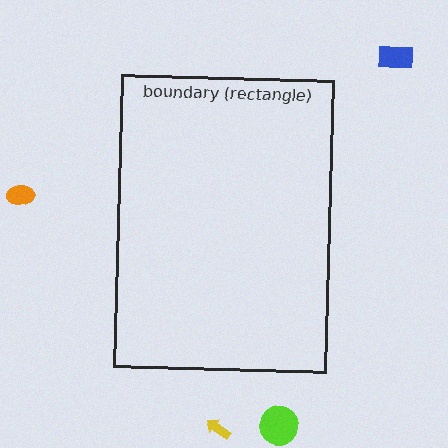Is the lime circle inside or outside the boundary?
Outside.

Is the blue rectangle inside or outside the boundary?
Outside.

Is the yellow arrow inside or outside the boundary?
Outside.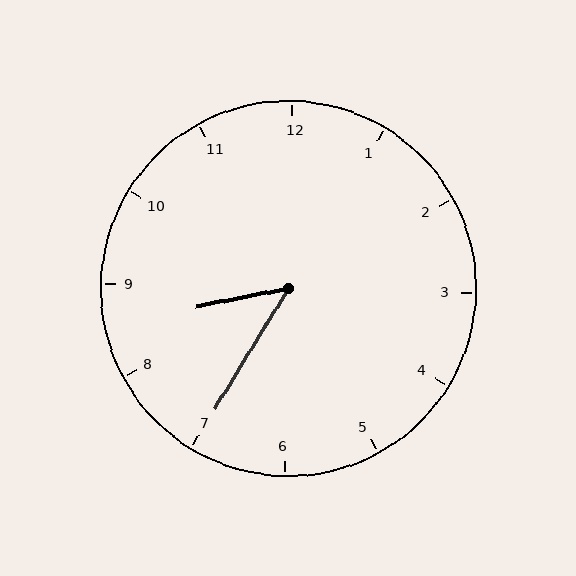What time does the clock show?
8:35.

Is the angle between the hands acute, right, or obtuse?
It is acute.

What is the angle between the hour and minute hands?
Approximately 48 degrees.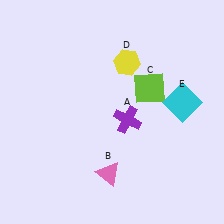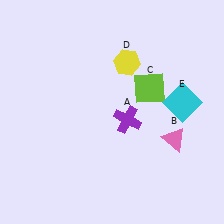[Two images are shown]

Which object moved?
The pink triangle (B) moved right.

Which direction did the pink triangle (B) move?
The pink triangle (B) moved right.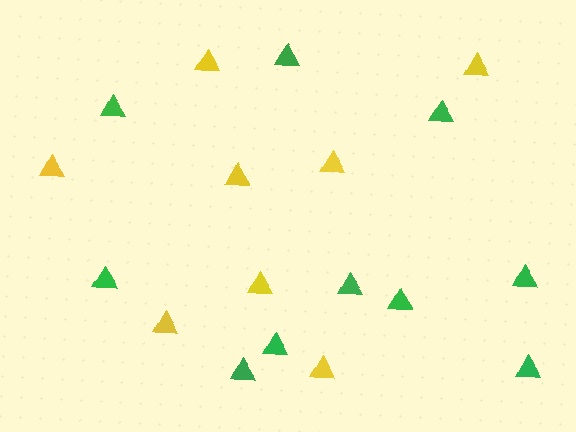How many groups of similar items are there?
There are 2 groups: one group of yellow triangles (8) and one group of green triangles (10).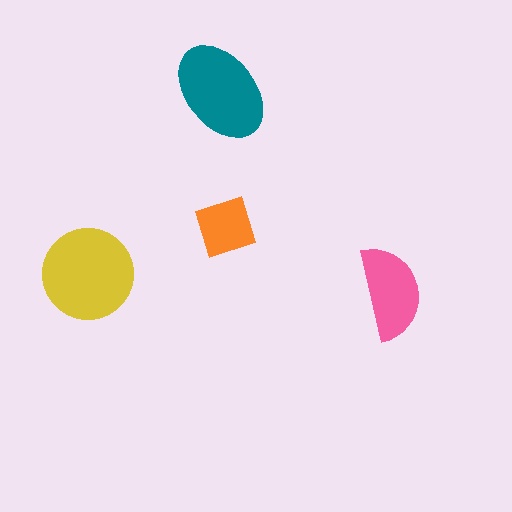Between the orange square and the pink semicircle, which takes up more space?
The pink semicircle.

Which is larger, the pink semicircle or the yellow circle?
The yellow circle.